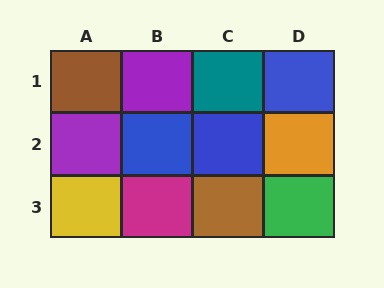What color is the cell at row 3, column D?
Green.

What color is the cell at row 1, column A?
Brown.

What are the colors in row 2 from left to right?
Purple, blue, blue, orange.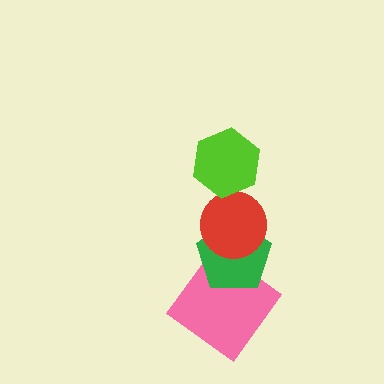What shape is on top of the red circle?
The lime hexagon is on top of the red circle.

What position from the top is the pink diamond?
The pink diamond is 4th from the top.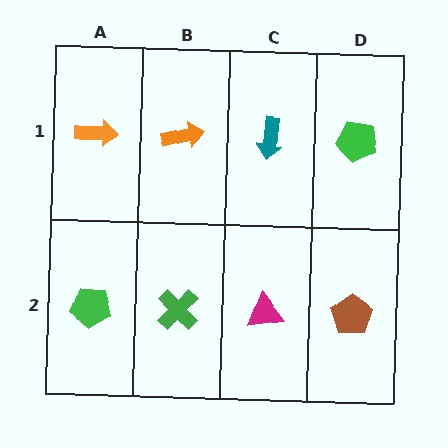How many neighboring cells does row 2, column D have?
2.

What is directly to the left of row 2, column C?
A green cross.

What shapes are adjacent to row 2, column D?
A green pentagon (row 1, column D), a magenta triangle (row 2, column C).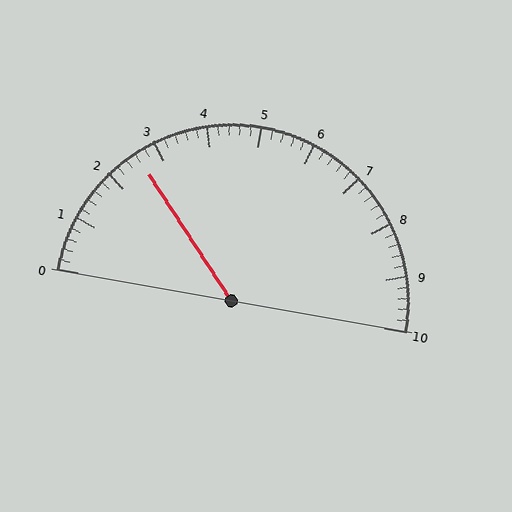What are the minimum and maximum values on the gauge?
The gauge ranges from 0 to 10.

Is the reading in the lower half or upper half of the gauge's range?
The reading is in the lower half of the range (0 to 10).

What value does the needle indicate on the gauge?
The needle indicates approximately 2.6.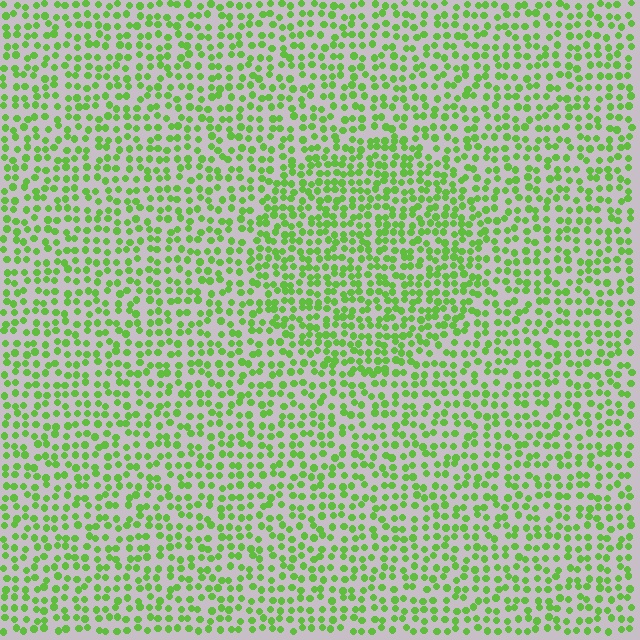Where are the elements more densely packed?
The elements are more densely packed inside the circle boundary.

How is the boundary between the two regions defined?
The boundary is defined by a change in element density (approximately 1.5x ratio). All elements are the same color, size, and shape.